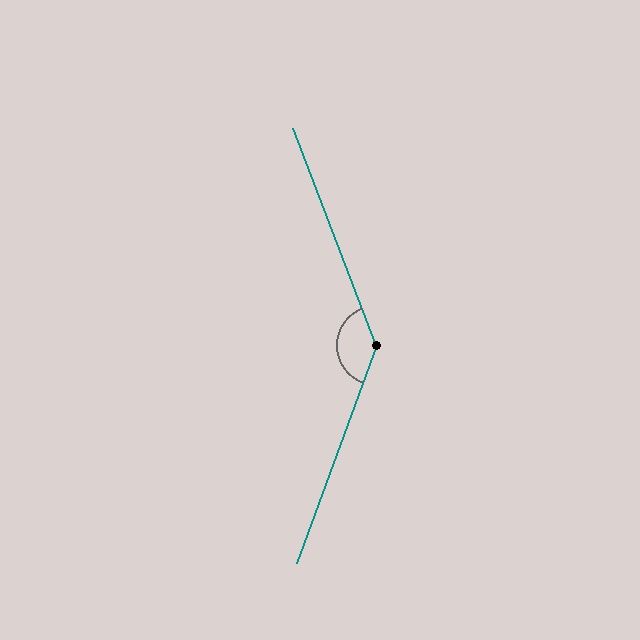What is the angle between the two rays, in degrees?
Approximately 139 degrees.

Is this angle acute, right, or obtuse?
It is obtuse.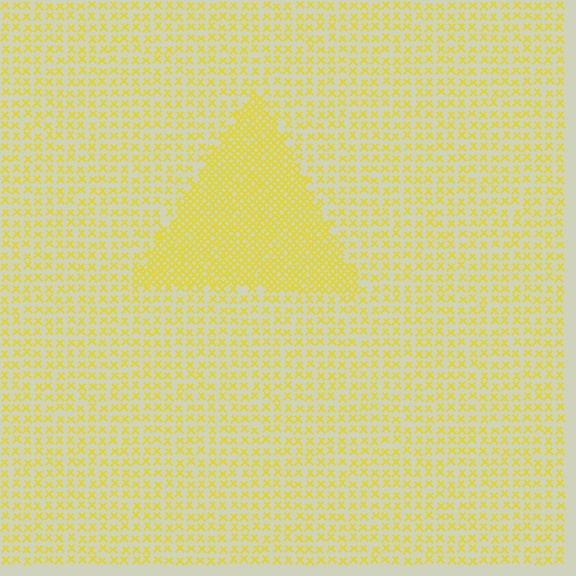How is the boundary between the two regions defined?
The boundary is defined by a change in element density (approximately 2.2x ratio). All elements are the same color, size, and shape.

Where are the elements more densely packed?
The elements are more densely packed inside the triangle boundary.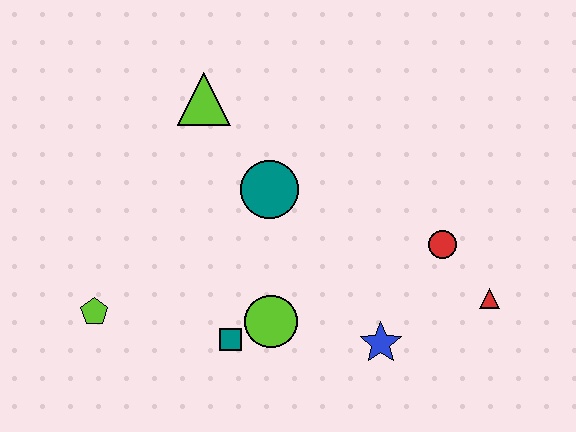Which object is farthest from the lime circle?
The lime triangle is farthest from the lime circle.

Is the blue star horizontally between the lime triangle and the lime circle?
No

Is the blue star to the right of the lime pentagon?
Yes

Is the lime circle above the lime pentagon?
No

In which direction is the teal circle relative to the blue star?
The teal circle is above the blue star.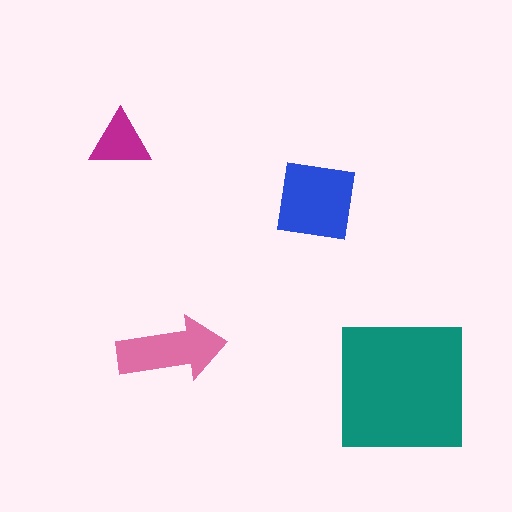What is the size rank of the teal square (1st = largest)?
1st.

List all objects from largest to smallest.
The teal square, the blue square, the pink arrow, the magenta triangle.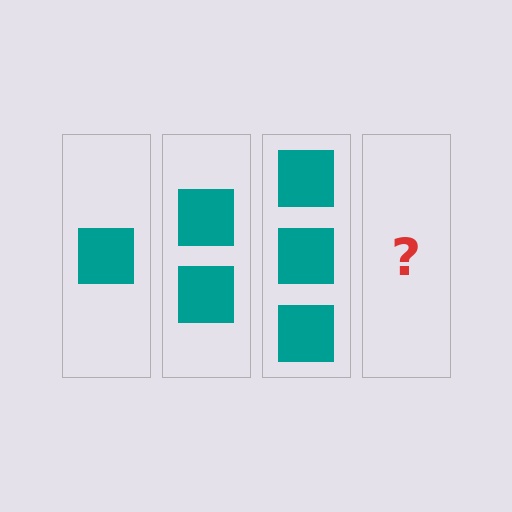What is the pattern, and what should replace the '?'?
The pattern is that each step adds one more square. The '?' should be 4 squares.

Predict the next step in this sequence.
The next step is 4 squares.